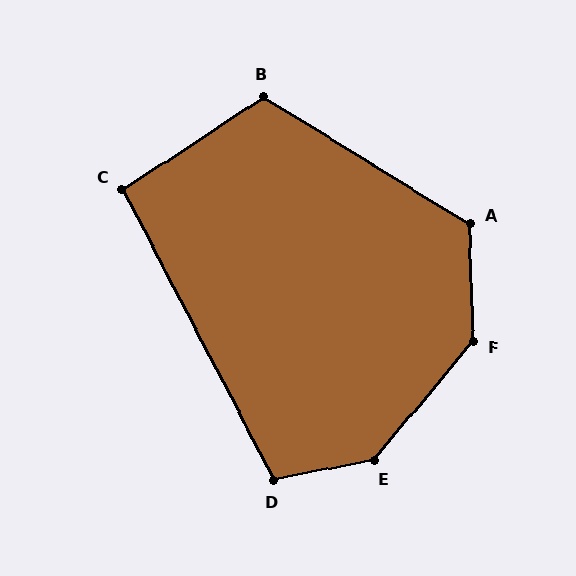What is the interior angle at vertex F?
Approximately 139 degrees (obtuse).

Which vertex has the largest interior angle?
E, at approximately 141 degrees.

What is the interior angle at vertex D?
Approximately 106 degrees (obtuse).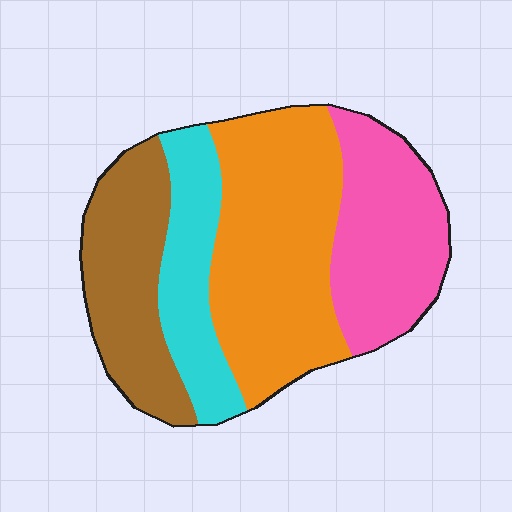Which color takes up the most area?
Orange, at roughly 35%.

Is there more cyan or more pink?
Pink.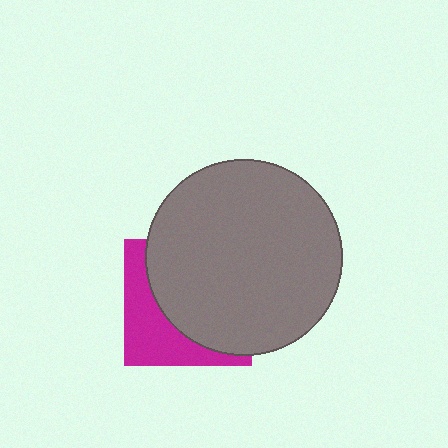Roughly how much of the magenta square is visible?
A small part of it is visible (roughly 36%).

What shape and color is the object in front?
The object in front is a gray circle.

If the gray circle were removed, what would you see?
You would see the complete magenta square.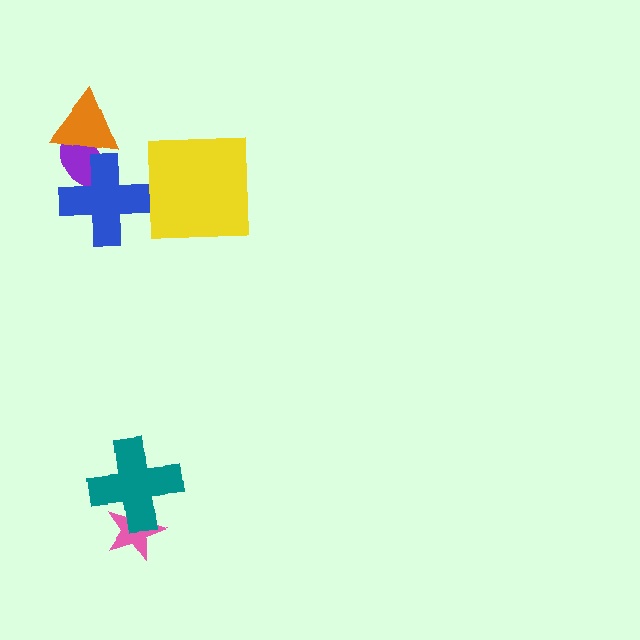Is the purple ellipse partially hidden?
Yes, it is partially covered by another shape.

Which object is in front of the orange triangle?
The blue cross is in front of the orange triangle.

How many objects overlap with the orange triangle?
2 objects overlap with the orange triangle.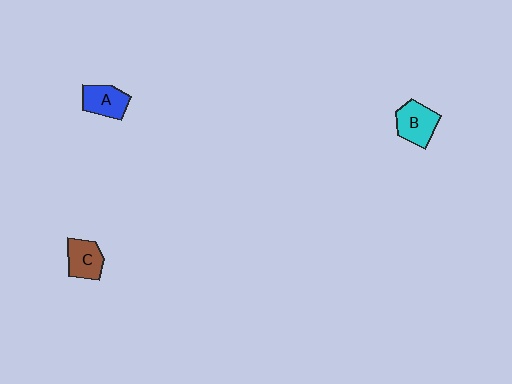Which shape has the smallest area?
Shape C (brown).